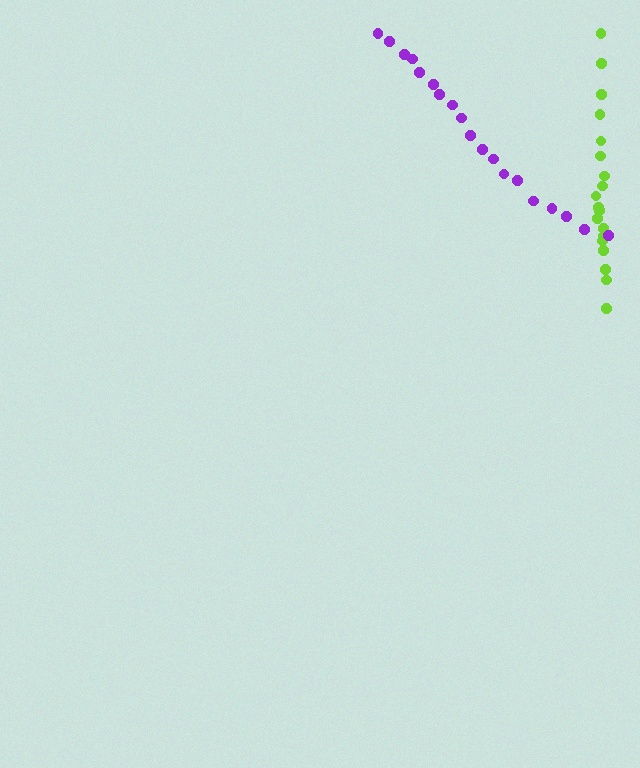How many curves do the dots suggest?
There are 2 distinct paths.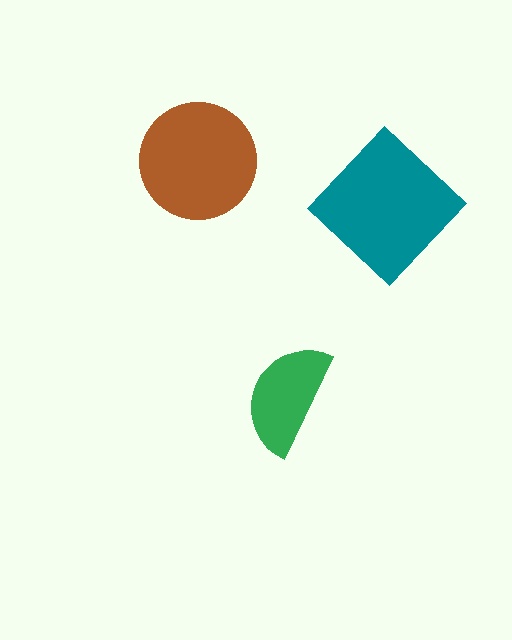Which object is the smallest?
The green semicircle.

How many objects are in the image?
There are 3 objects in the image.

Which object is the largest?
The teal diamond.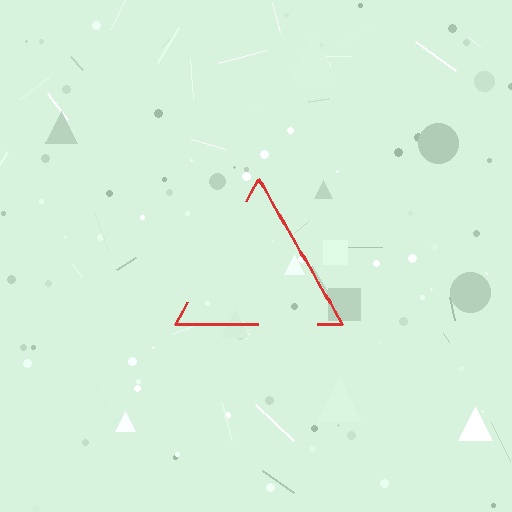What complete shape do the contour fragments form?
The contour fragments form a triangle.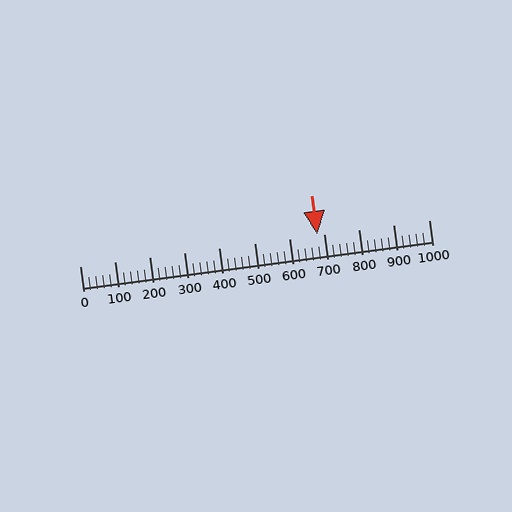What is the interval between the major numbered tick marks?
The major tick marks are spaced 100 units apart.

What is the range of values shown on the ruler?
The ruler shows values from 0 to 1000.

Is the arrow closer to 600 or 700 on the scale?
The arrow is closer to 700.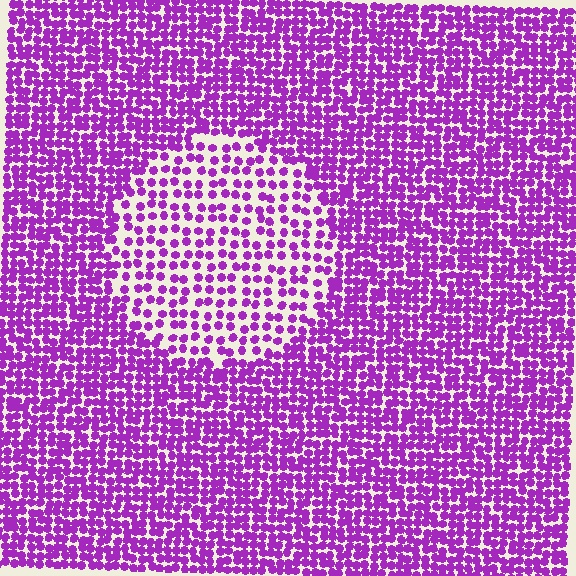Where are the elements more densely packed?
The elements are more densely packed outside the circle boundary.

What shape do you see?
I see a circle.